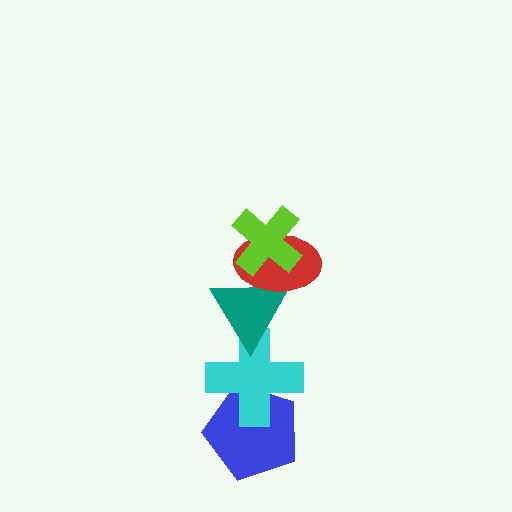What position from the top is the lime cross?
The lime cross is 1st from the top.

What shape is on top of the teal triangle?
The red ellipse is on top of the teal triangle.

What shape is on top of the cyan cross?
The teal triangle is on top of the cyan cross.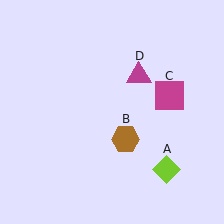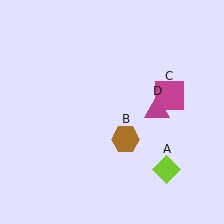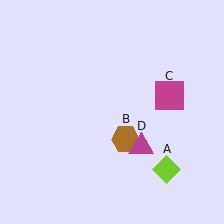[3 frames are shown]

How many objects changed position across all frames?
1 object changed position: magenta triangle (object D).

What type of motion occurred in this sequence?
The magenta triangle (object D) rotated clockwise around the center of the scene.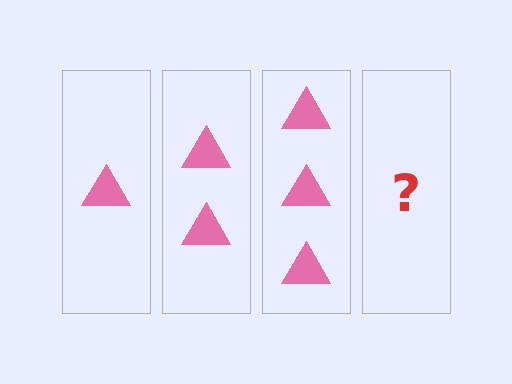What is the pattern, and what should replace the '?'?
The pattern is that each step adds one more triangle. The '?' should be 4 triangles.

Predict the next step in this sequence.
The next step is 4 triangles.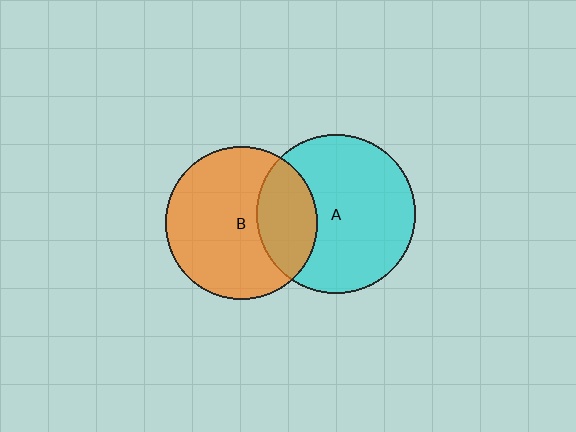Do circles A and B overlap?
Yes.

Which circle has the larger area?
Circle A (cyan).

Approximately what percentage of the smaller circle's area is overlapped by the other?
Approximately 30%.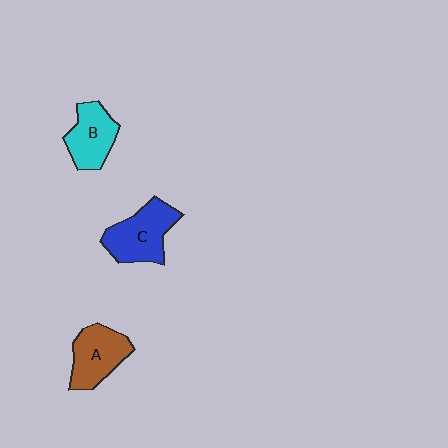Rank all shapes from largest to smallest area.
From largest to smallest: C (blue), A (brown), B (cyan).